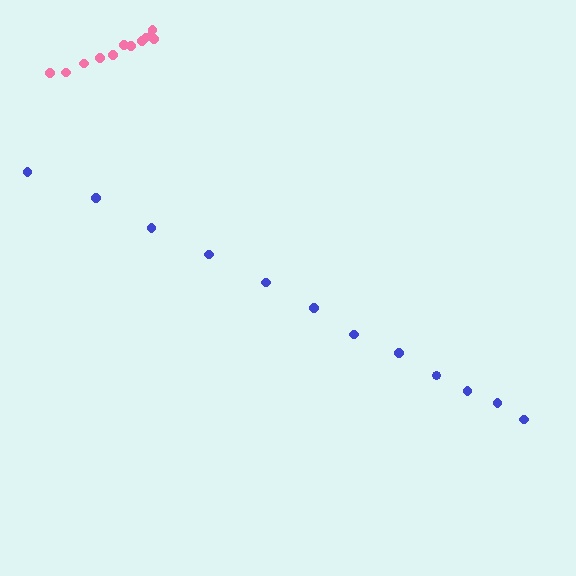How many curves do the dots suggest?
There are 2 distinct paths.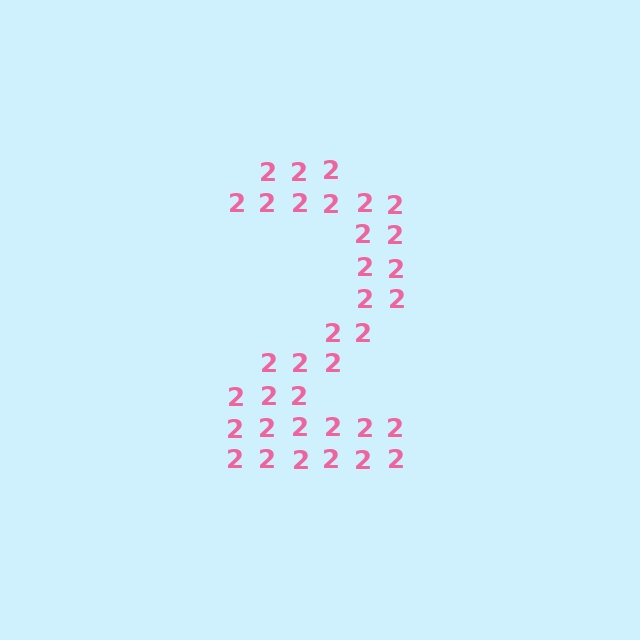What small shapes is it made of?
It is made of small digit 2's.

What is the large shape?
The large shape is the digit 2.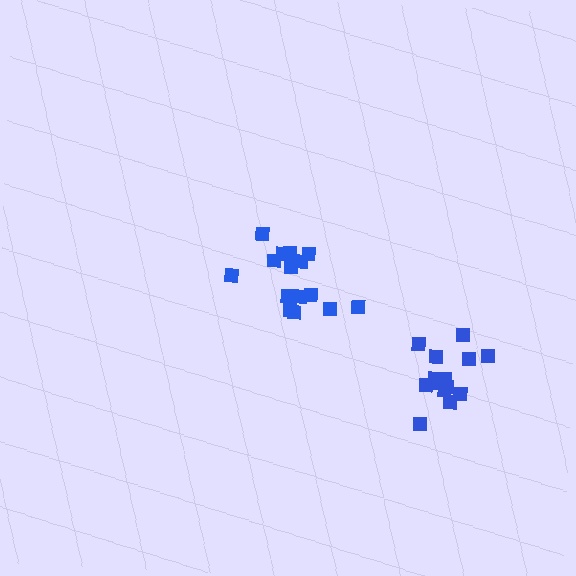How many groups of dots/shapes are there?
There are 2 groups.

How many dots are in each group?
Group 1: 16 dots, Group 2: 15 dots (31 total).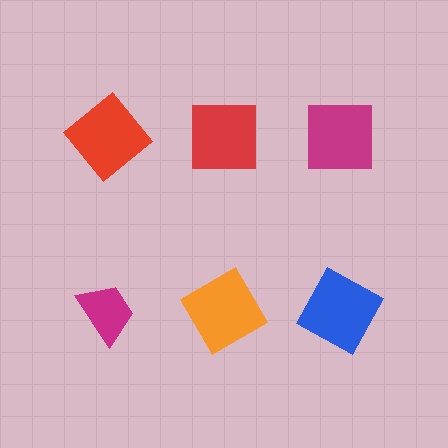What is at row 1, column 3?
A magenta square.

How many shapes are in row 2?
3 shapes.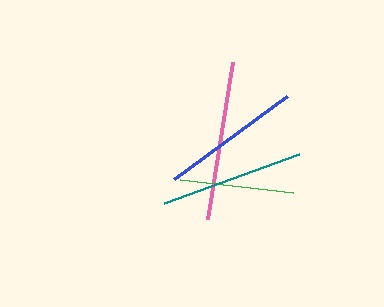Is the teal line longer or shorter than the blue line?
The teal line is longer than the blue line.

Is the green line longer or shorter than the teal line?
The teal line is longer than the green line.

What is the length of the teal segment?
The teal segment is approximately 143 pixels long.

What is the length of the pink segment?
The pink segment is approximately 158 pixels long.